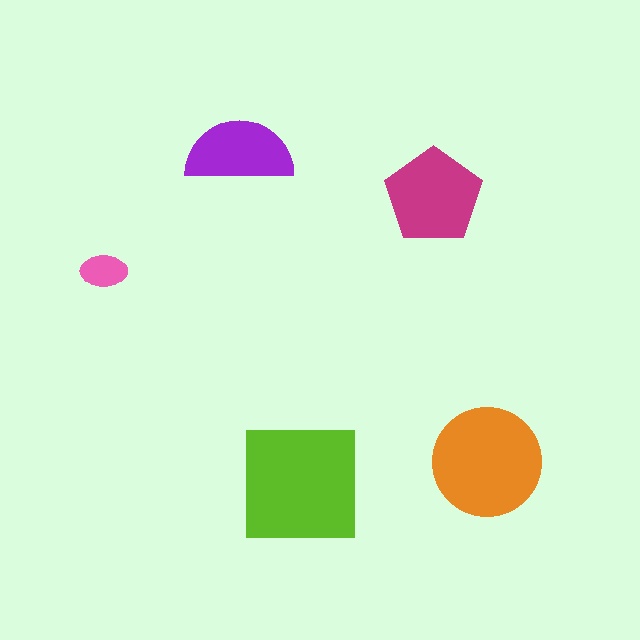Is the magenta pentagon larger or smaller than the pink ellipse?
Larger.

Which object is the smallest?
The pink ellipse.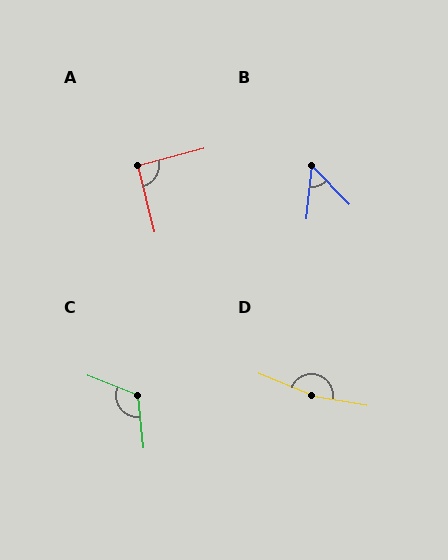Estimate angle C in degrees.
Approximately 118 degrees.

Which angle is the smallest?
B, at approximately 49 degrees.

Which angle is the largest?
D, at approximately 167 degrees.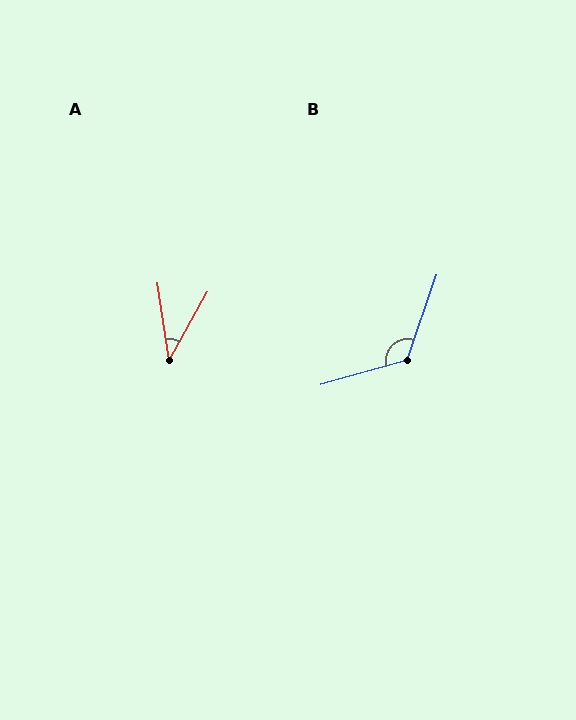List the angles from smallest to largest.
A (38°), B (125°).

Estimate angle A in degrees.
Approximately 38 degrees.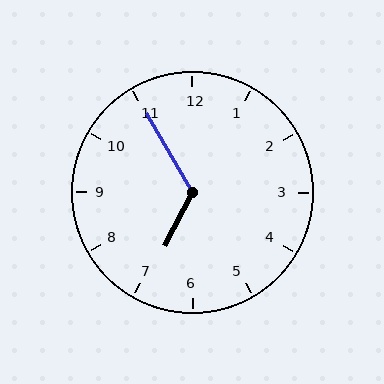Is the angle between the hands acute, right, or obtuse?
It is obtuse.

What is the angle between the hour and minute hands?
Approximately 122 degrees.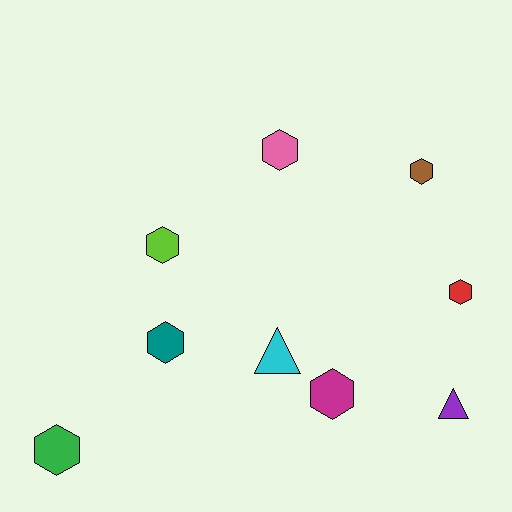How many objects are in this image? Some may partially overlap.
There are 9 objects.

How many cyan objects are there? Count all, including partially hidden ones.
There is 1 cyan object.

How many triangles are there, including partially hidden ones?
There are 2 triangles.